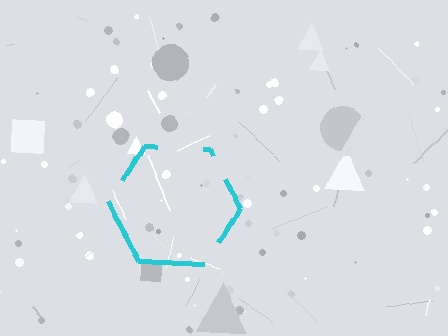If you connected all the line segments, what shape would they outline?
They would outline a hexagon.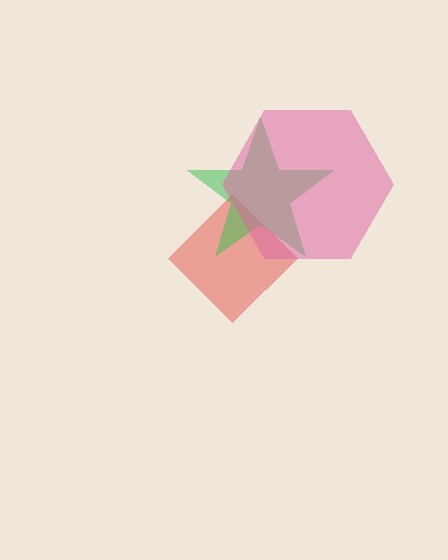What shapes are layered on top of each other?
The layered shapes are: a red diamond, a green star, a pink hexagon.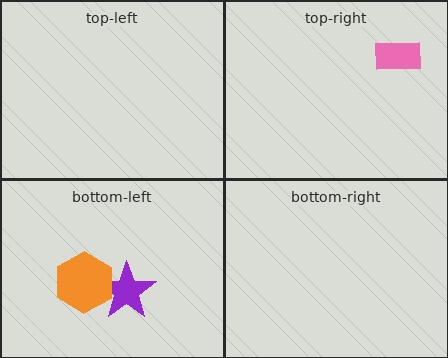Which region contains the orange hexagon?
The bottom-left region.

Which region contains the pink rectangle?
The top-right region.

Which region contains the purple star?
The bottom-left region.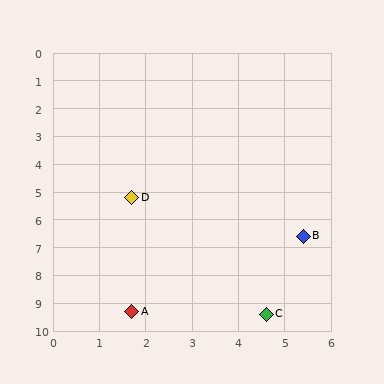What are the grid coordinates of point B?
Point B is at approximately (5.4, 6.6).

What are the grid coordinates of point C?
Point C is at approximately (4.6, 9.4).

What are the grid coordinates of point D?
Point D is at approximately (1.7, 5.2).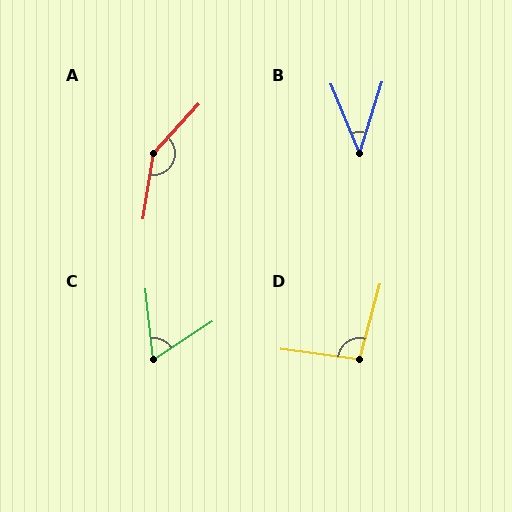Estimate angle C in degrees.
Approximately 63 degrees.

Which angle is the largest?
A, at approximately 146 degrees.